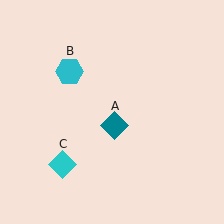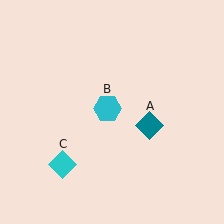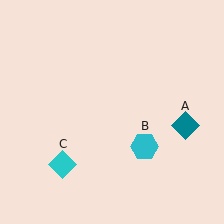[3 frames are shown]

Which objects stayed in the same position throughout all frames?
Cyan diamond (object C) remained stationary.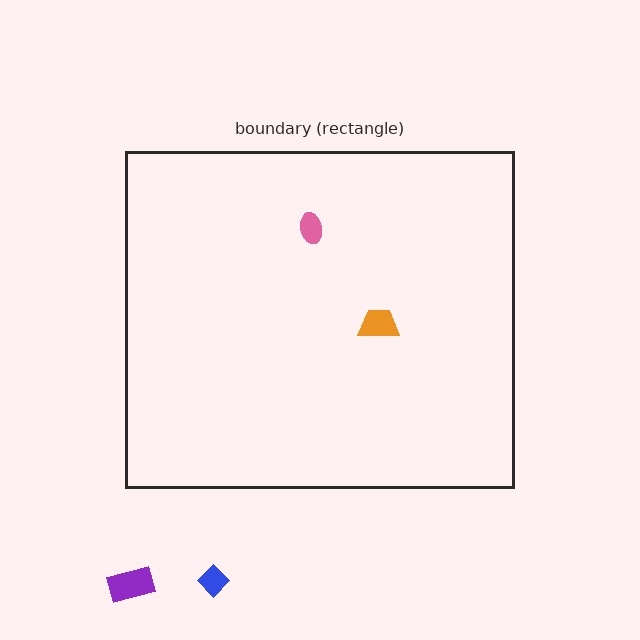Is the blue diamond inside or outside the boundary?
Outside.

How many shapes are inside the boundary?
2 inside, 2 outside.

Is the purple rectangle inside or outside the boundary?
Outside.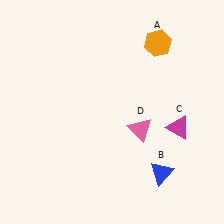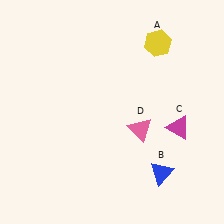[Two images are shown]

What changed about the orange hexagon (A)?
In Image 1, A is orange. In Image 2, it changed to yellow.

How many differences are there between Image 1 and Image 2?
There is 1 difference between the two images.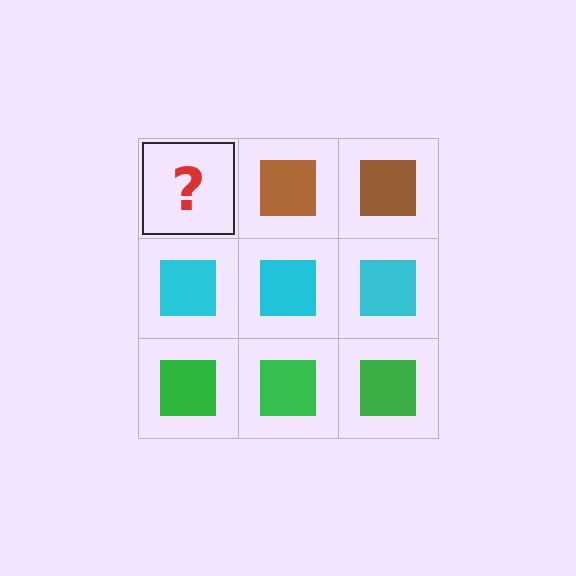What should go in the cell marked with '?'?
The missing cell should contain a brown square.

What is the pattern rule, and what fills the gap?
The rule is that each row has a consistent color. The gap should be filled with a brown square.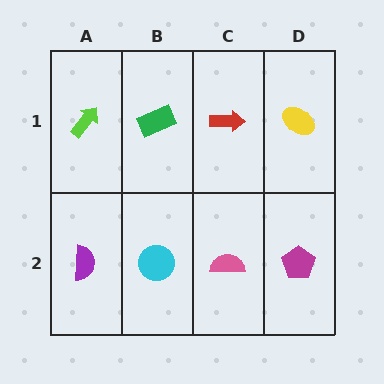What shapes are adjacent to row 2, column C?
A red arrow (row 1, column C), a cyan circle (row 2, column B), a magenta pentagon (row 2, column D).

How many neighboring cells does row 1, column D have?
2.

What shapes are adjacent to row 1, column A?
A purple semicircle (row 2, column A), a green rectangle (row 1, column B).